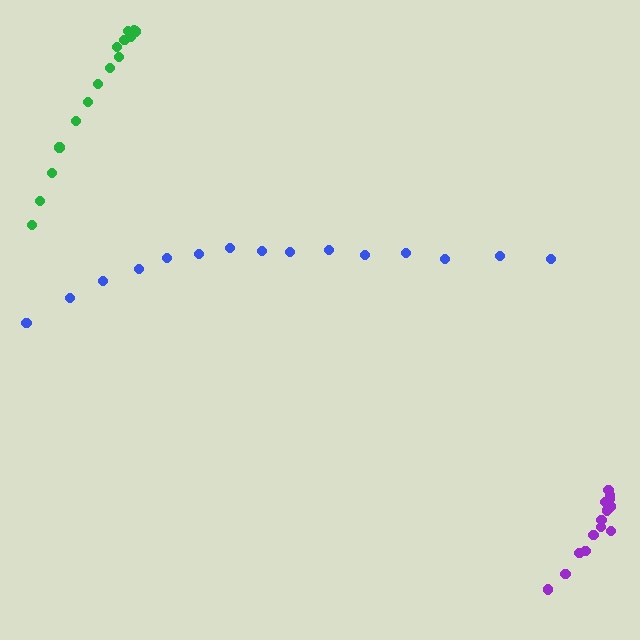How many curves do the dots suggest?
There are 3 distinct paths.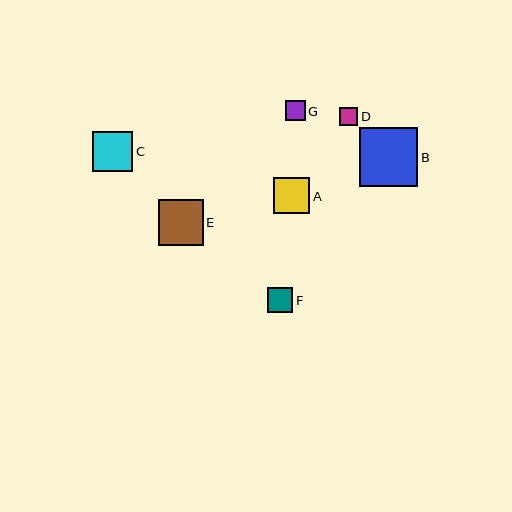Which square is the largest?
Square B is the largest with a size of approximately 58 pixels.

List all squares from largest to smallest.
From largest to smallest: B, E, C, A, F, G, D.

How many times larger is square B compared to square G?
Square B is approximately 2.9 times the size of square G.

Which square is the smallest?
Square D is the smallest with a size of approximately 18 pixels.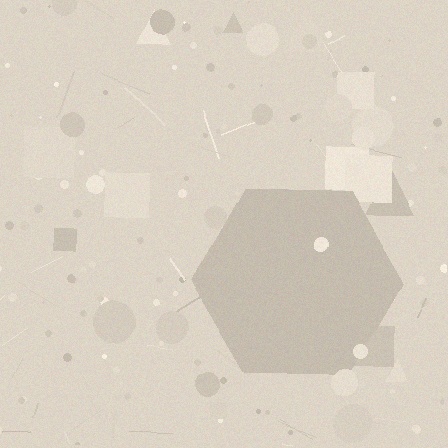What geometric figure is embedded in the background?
A hexagon is embedded in the background.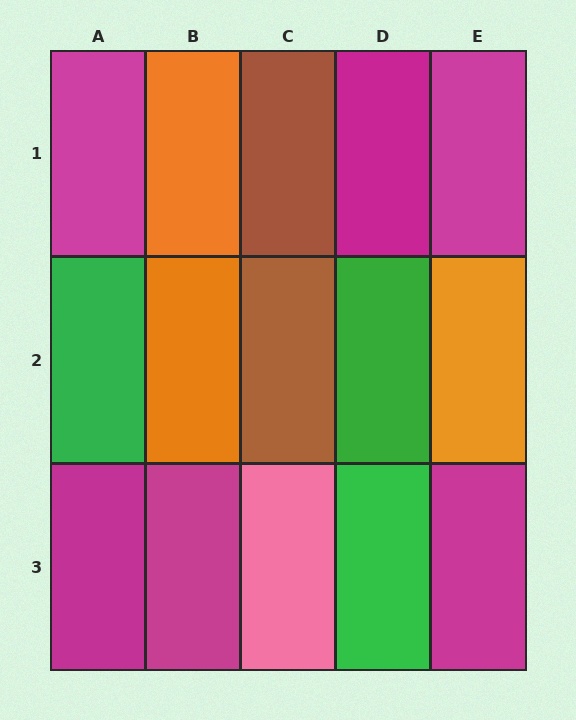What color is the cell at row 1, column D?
Magenta.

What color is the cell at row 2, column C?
Brown.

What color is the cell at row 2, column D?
Green.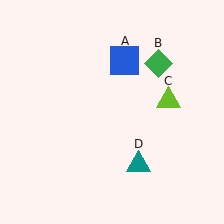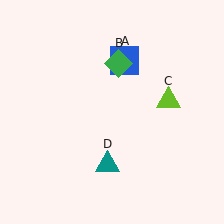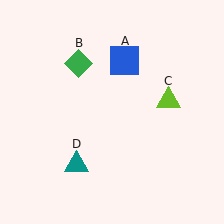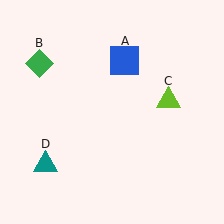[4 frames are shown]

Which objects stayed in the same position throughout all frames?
Blue square (object A) and lime triangle (object C) remained stationary.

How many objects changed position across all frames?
2 objects changed position: green diamond (object B), teal triangle (object D).